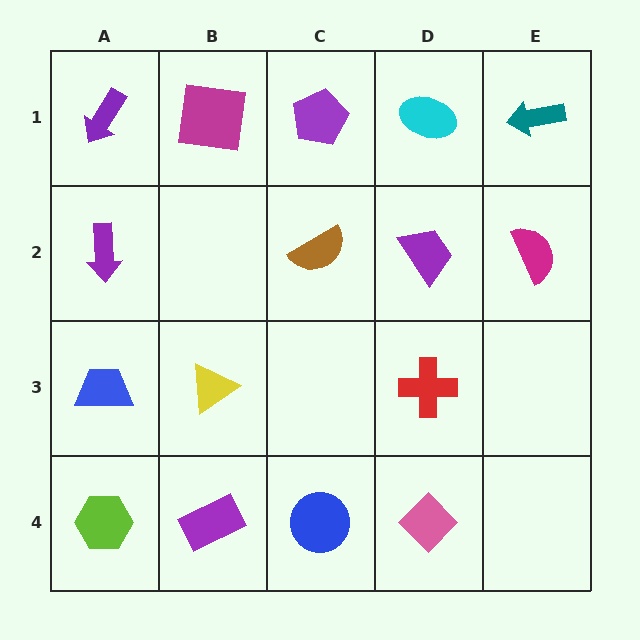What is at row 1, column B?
A magenta square.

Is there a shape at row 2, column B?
No, that cell is empty.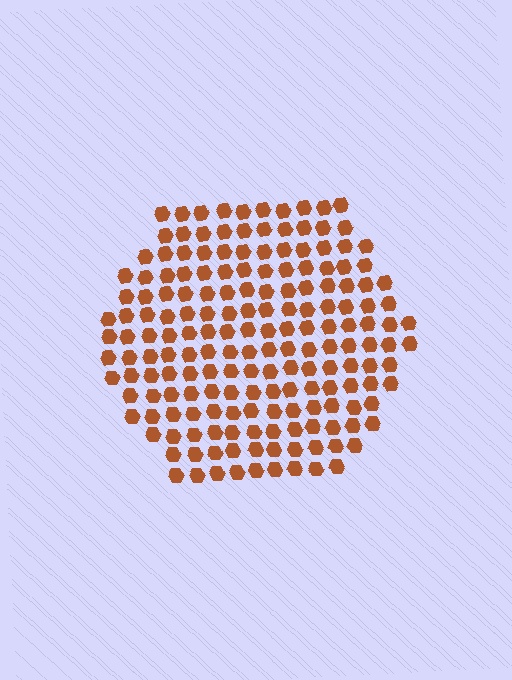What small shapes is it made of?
It is made of small hexagons.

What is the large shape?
The large shape is a hexagon.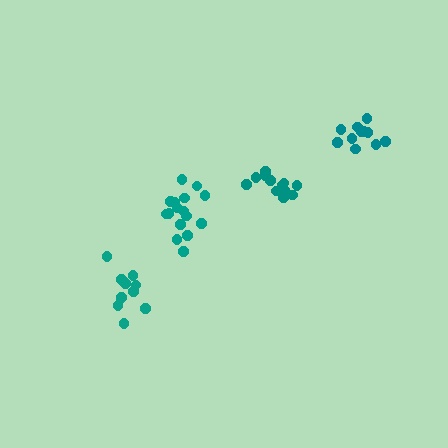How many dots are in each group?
Group 1: 12 dots, Group 2: 10 dots, Group 3: 16 dots, Group 4: 11 dots (49 total).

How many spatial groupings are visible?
There are 4 spatial groupings.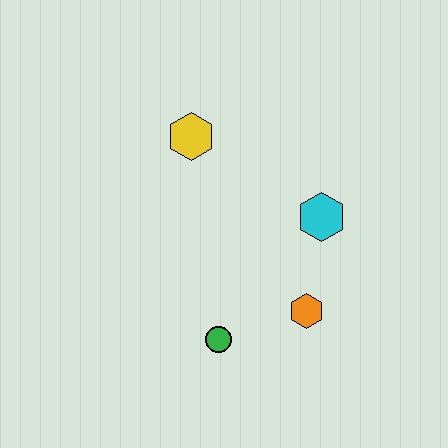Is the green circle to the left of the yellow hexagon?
No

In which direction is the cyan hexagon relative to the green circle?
The cyan hexagon is above the green circle.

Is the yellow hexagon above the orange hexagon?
Yes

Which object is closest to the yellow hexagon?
The cyan hexagon is closest to the yellow hexagon.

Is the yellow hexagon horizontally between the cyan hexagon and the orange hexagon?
No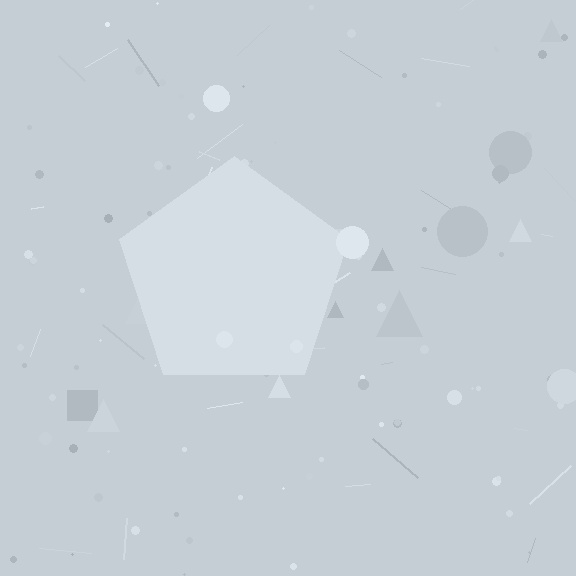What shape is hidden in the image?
A pentagon is hidden in the image.